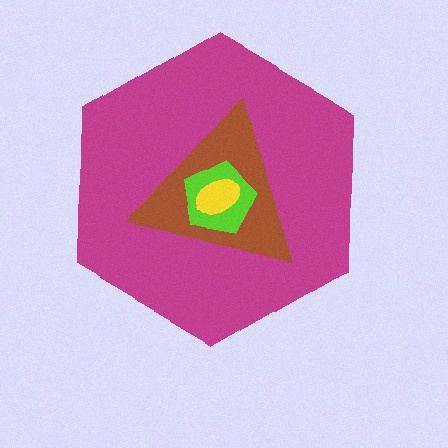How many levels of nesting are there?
4.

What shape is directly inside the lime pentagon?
The yellow ellipse.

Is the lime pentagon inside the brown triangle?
Yes.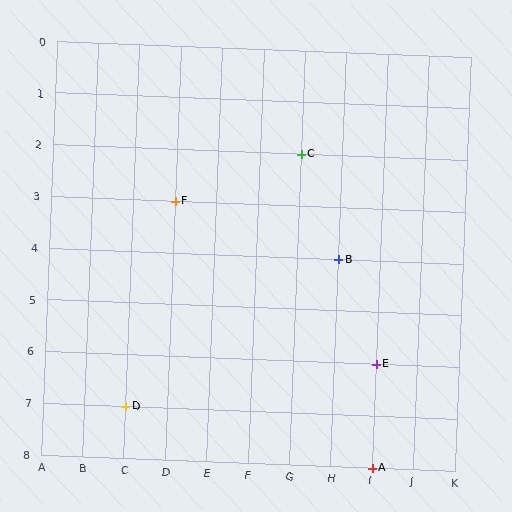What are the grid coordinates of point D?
Point D is at grid coordinates (C, 7).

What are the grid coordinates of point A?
Point A is at grid coordinates (I, 8).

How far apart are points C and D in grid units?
Points C and D are 4 columns and 5 rows apart (about 6.4 grid units diagonally).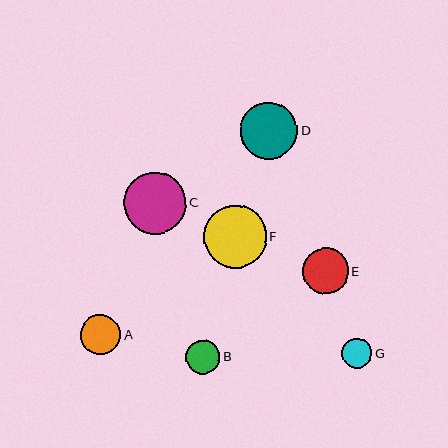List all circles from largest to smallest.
From largest to smallest: F, C, D, E, A, B, G.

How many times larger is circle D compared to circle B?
Circle D is approximately 1.7 times the size of circle B.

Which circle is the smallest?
Circle G is the smallest with a size of approximately 30 pixels.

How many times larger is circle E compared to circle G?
Circle E is approximately 1.6 times the size of circle G.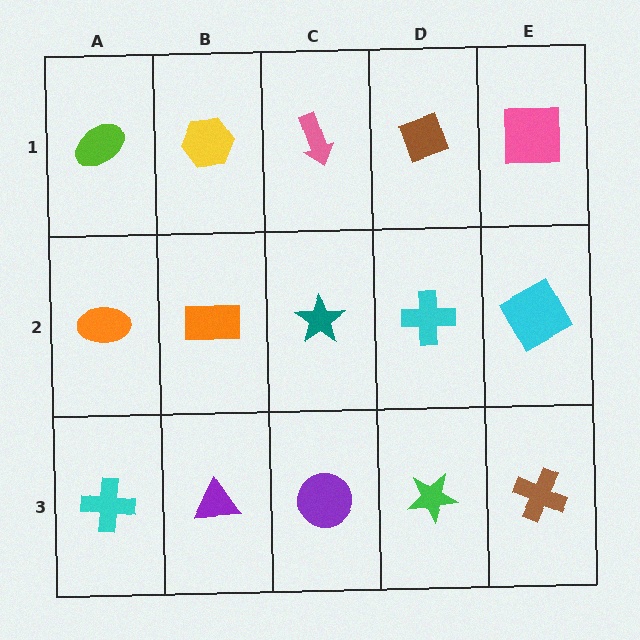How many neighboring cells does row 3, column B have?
3.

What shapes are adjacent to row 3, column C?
A teal star (row 2, column C), a purple triangle (row 3, column B), a green star (row 3, column D).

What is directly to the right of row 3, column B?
A purple circle.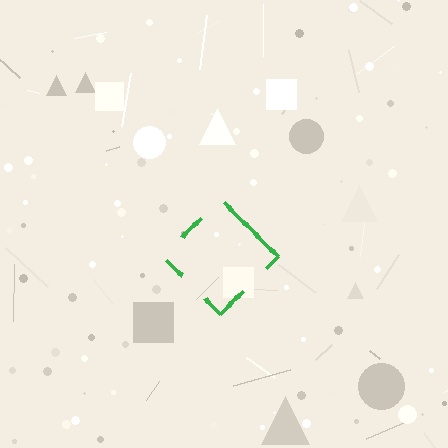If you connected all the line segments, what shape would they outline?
They would outline a diamond.